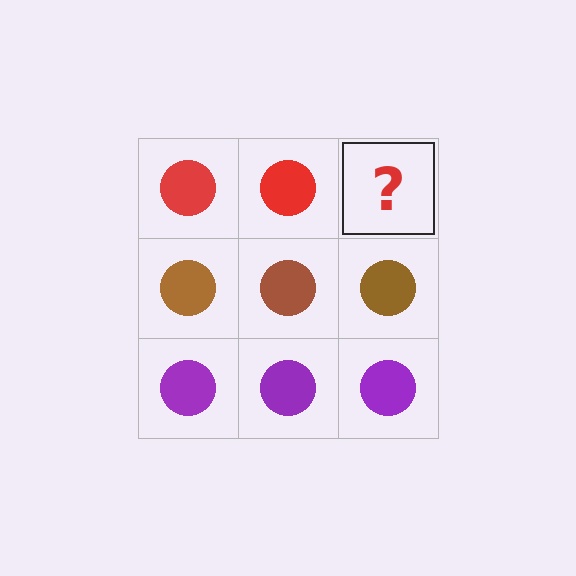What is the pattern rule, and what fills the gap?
The rule is that each row has a consistent color. The gap should be filled with a red circle.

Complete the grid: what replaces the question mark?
The question mark should be replaced with a red circle.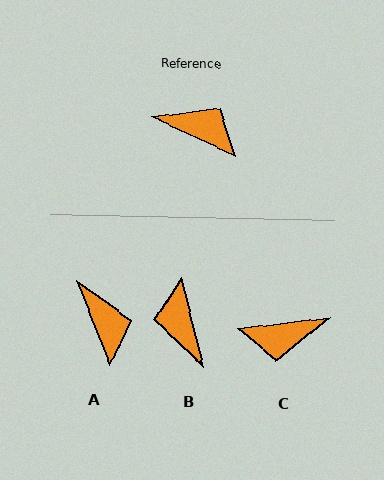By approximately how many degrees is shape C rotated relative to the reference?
Approximately 148 degrees clockwise.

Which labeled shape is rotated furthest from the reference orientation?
C, about 148 degrees away.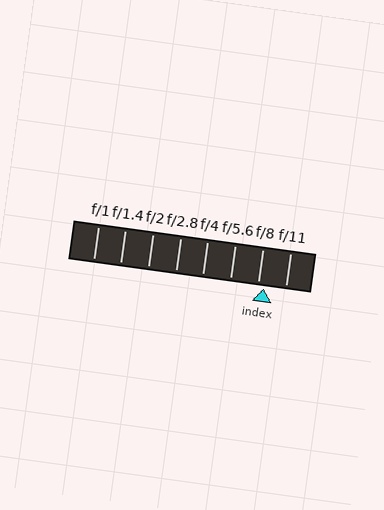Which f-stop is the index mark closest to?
The index mark is closest to f/8.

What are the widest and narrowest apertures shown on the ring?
The widest aperture shown is f/1 and the narrowest is f/11.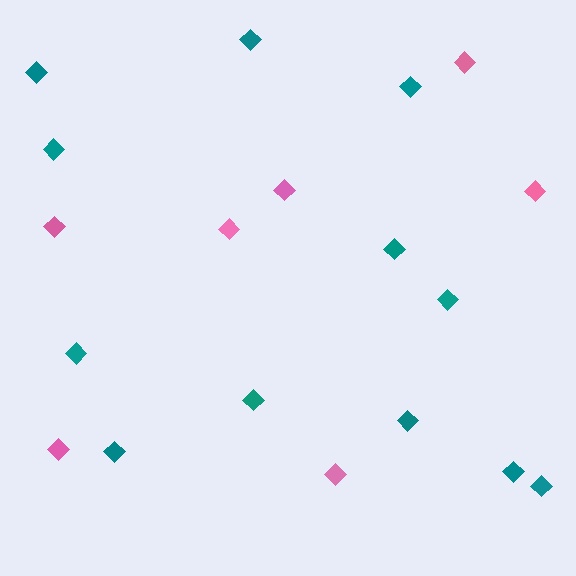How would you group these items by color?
There are 2 groups: one group of teal diamonds (12) and one group of pink diamonds (7).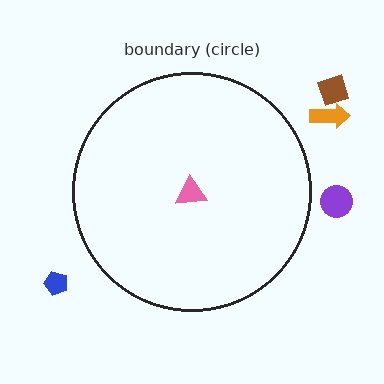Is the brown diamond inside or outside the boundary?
Outside.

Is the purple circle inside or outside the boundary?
Outside.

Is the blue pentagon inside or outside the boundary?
Outside.